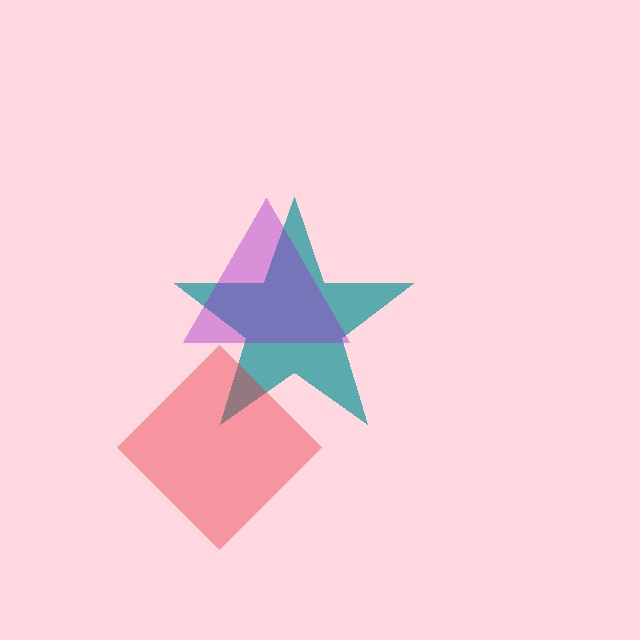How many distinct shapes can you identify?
There are 3 distinct shapes: a teal star, a red diamond, a purple triangle.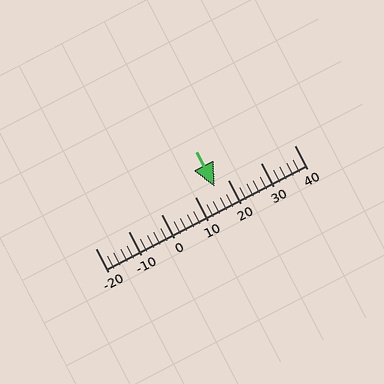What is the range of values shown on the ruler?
The ruler shows values from -20 to 40.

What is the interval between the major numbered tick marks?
The major tick marks are spaced 10 units apart.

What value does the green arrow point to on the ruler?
The green arrow points to approximately 16.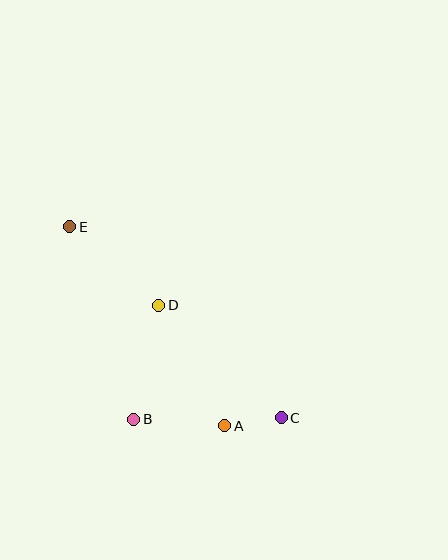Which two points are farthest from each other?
Points C and E are farthest from each other.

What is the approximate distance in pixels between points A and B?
The distance between A and B is approximately 91 pixels.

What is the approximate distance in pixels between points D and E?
The distance between D and E is approximately 118 pixels.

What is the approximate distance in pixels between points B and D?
The distance between B and D is approximately 117 pixels.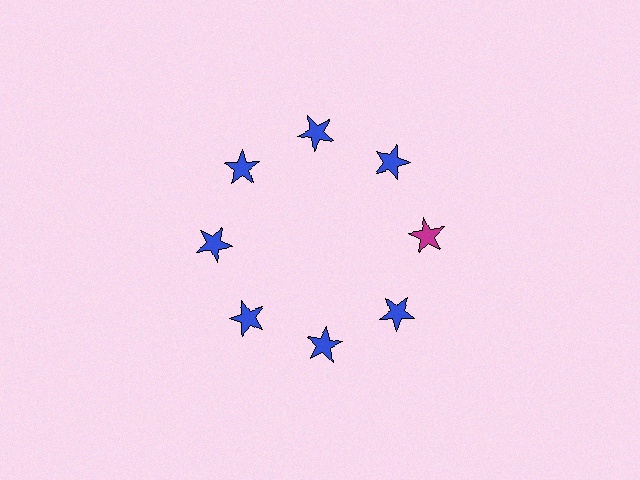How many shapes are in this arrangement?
There are 8 shapes arranged in a ring pattern.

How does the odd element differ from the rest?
It has a different color: magenta instead of blue.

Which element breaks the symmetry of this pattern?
The magenta star at roughly the 3 o'clock position breaks the symmetry. All other shapes are blue stars.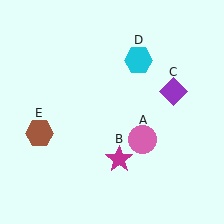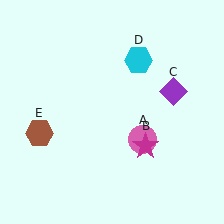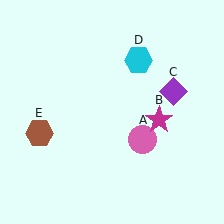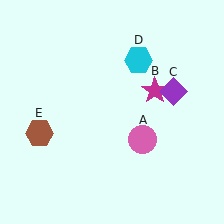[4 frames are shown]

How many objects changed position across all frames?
1 object changed position: magenta star (object B).